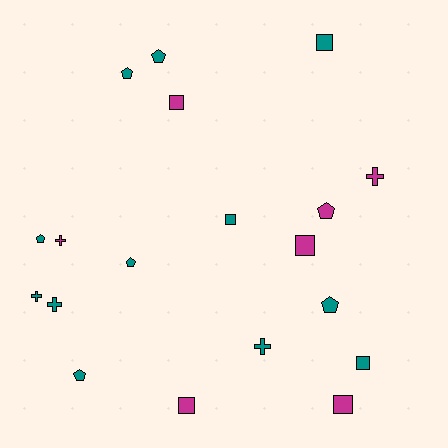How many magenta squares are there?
There are 4 magenta squares.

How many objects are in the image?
There are 19 objects.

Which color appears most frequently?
Teal, with 12 objects.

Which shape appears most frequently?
Square, with 7 objects.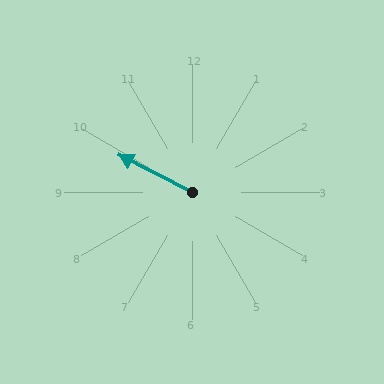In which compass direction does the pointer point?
Northwest.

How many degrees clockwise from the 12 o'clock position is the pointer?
Approximately 297 degrees.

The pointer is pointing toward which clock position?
Roughly 10 o'clock.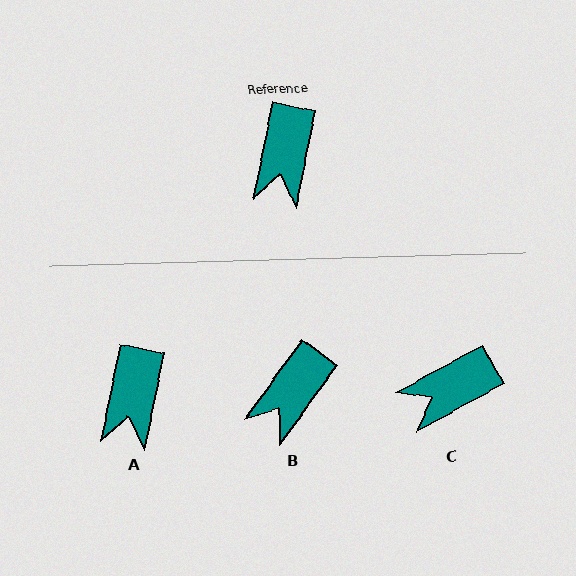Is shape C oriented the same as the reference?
No, it is off by about 50 degrees.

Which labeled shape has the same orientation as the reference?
A.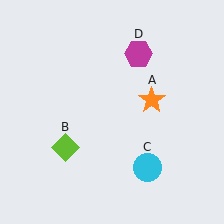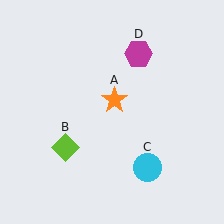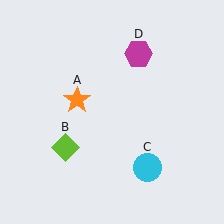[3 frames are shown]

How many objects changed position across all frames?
1 object changed position: orange star (object A).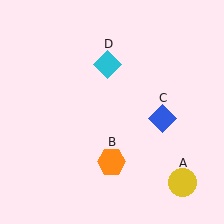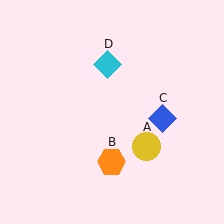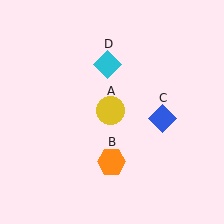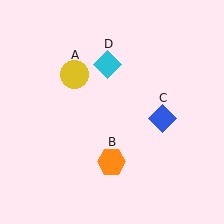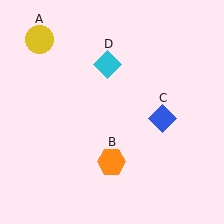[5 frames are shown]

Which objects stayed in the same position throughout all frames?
Orange hexagon (object B) and blue diamond (object C) and cyan diamond (object D) remained stationary.